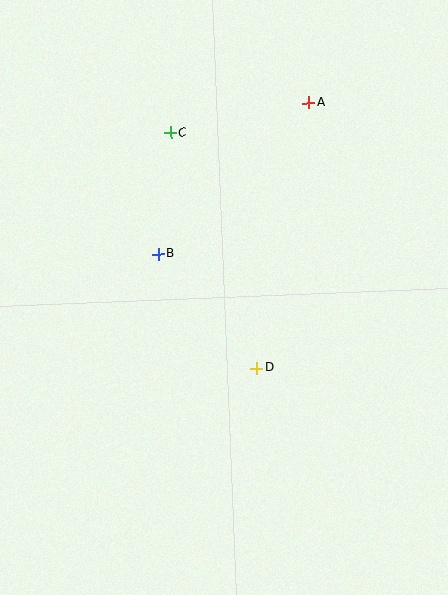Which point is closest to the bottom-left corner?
Point D is closest to the bottom-left corner.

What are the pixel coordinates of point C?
Point C is at (171, 133).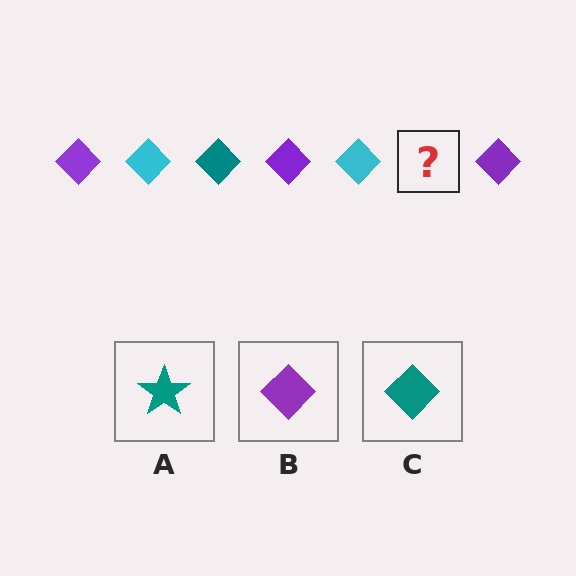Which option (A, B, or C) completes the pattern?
C.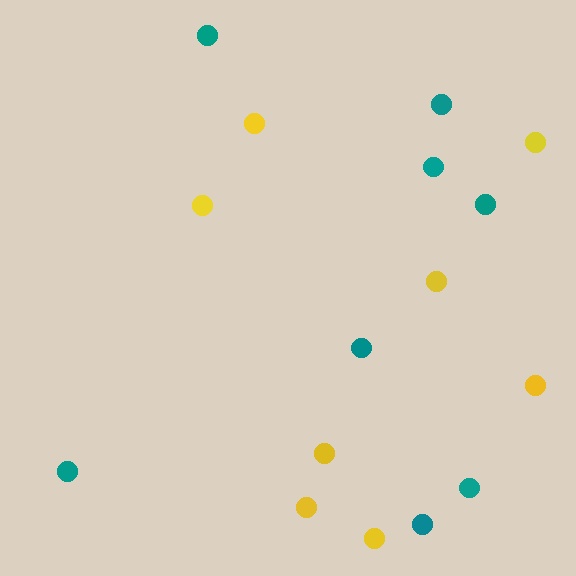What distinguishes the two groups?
There are 2 groups: one group of yellow circles (8) and one group of teal circles (8).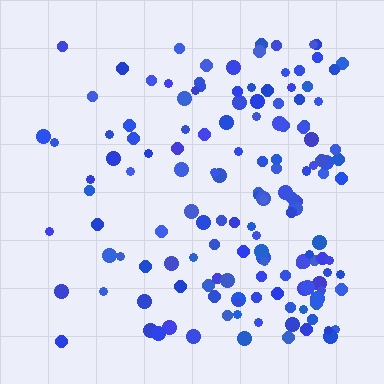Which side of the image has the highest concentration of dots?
The right.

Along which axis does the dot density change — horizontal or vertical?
Horizontal.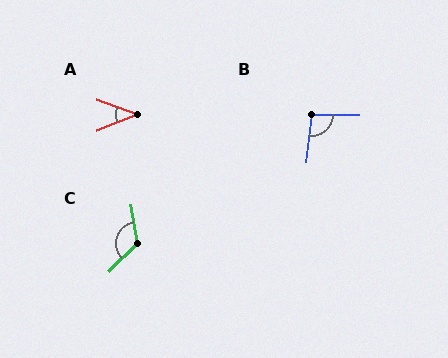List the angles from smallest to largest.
A (41°), B (97°), C (124°).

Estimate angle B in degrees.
Approximately 97 degrees.